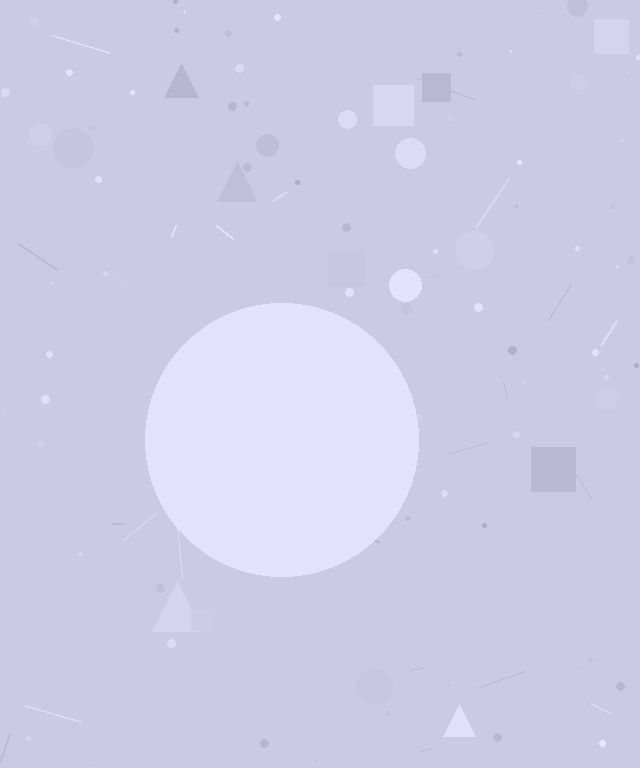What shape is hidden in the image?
A circle is hidden in the image.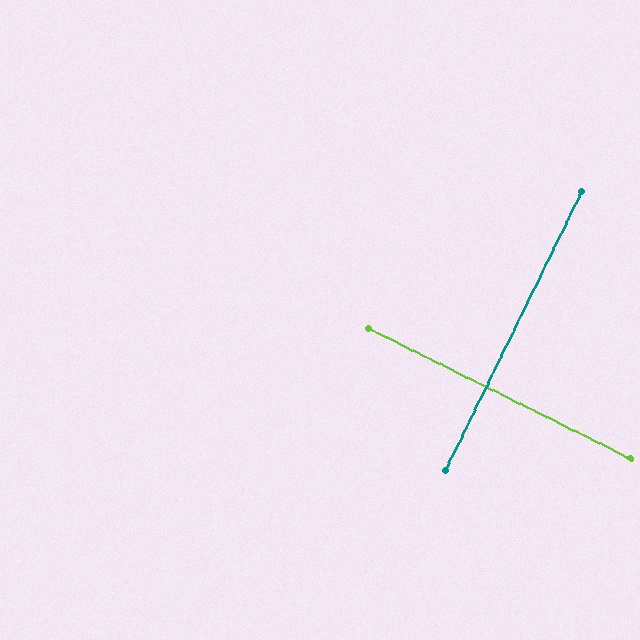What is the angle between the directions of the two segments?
Approximately 90 degrees.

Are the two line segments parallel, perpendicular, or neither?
Perpendicular — they meet at approximately 90°.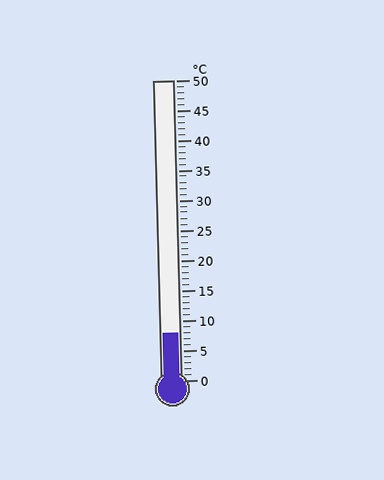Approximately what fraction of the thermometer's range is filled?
The thermometer is filled to approximately 15% of its range.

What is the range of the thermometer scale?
The thermometer scale ranges from 0°C to 50°C.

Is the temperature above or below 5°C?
The temperature is above 5°C.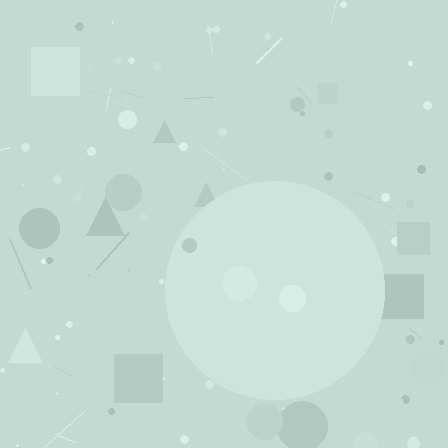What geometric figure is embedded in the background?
A circle is embedded in the background.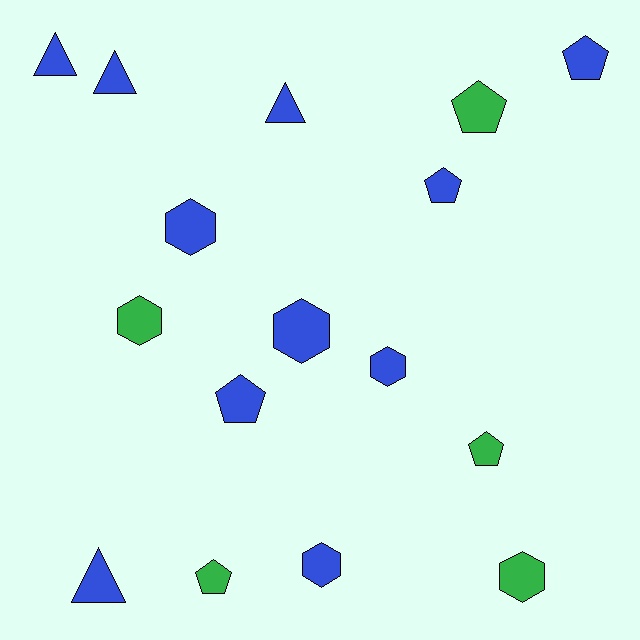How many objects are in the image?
There are 16 objects.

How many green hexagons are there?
There are 2 green hexagons.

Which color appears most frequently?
Blue, with 11 objects.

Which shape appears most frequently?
Hexagon, with 6 objects.